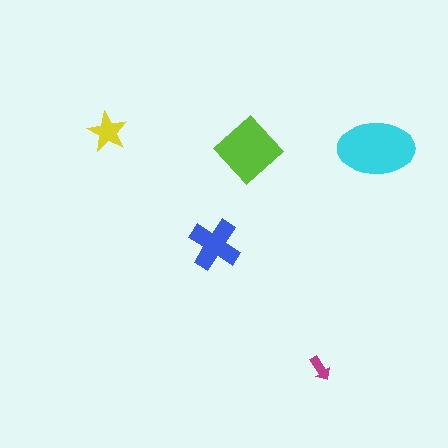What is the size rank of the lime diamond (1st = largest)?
2nd.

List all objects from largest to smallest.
The cyan ellipse, the lime diamond, the blue cross, the yellow star, the magenta arrow.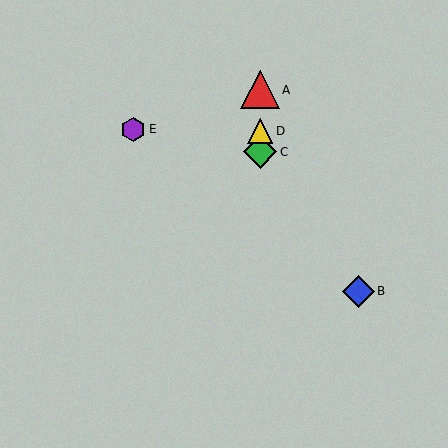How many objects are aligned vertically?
3 objects (A, C, D) are aligned vertically.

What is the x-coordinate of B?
Object B is at x≈358.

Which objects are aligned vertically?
Objects A, C, D are aligned vertically.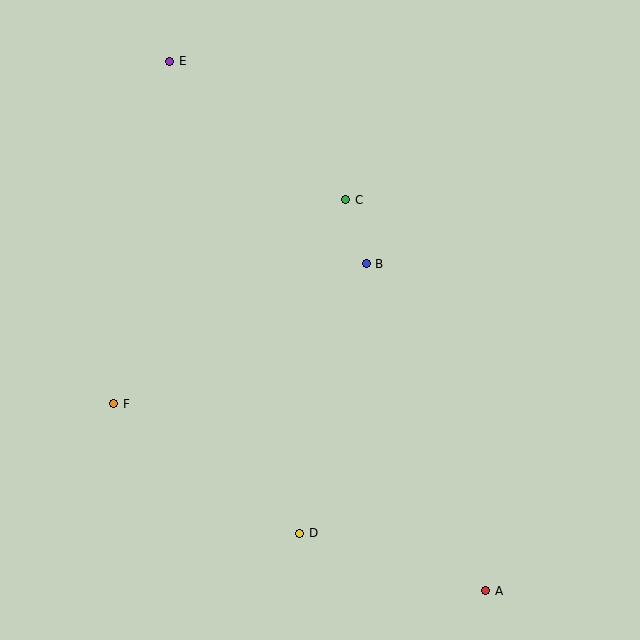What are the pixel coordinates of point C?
Point C is at (346, 200).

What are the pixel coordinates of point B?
Point B is at (366, 264).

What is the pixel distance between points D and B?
The distance between D and B is 278 pixels.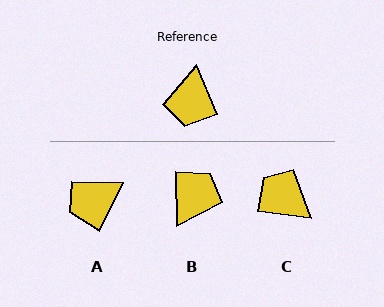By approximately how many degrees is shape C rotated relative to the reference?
Approximately 120 degrees clockwise.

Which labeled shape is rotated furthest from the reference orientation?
B, about 157 degrees away.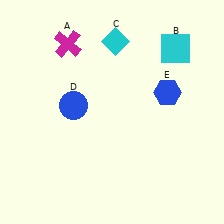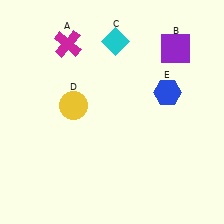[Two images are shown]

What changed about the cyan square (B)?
In Image 1, B is cyan. In Image 2, it changed to purple.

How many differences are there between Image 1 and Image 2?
There are 2 differences between the two images.